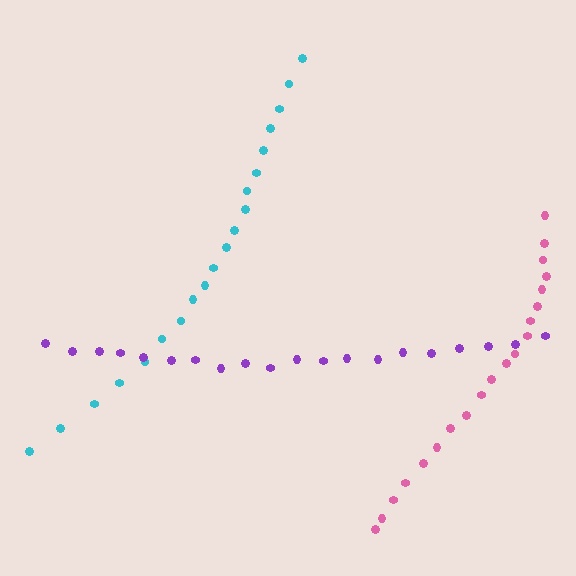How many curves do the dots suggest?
There are 3 distinct paths.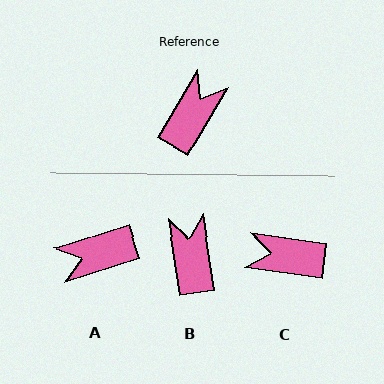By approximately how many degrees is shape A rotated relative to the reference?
Approximately 139 degrees counter-clockwise.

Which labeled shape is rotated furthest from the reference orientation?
A, about 139 degrees away.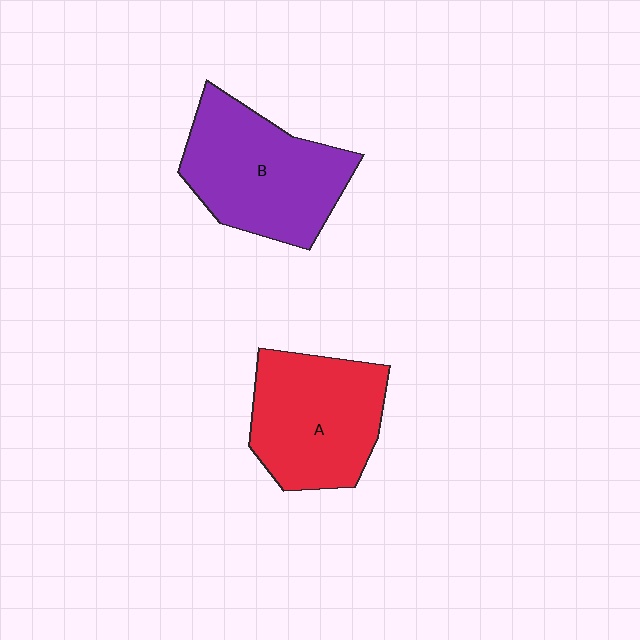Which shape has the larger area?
Shape B (purple).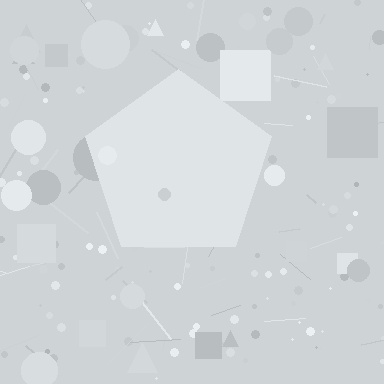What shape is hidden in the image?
A pentagon is hidden in the image.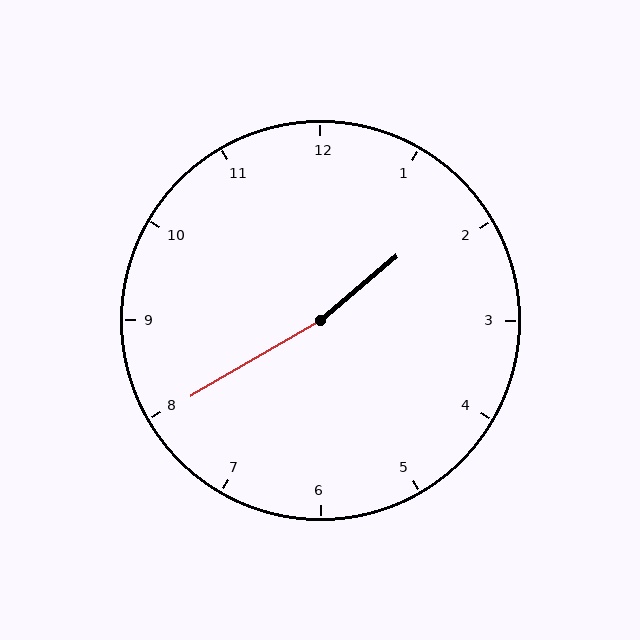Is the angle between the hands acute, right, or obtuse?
It is obtuse.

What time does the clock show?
1:40.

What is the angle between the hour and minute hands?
Approximately 170 degrees.